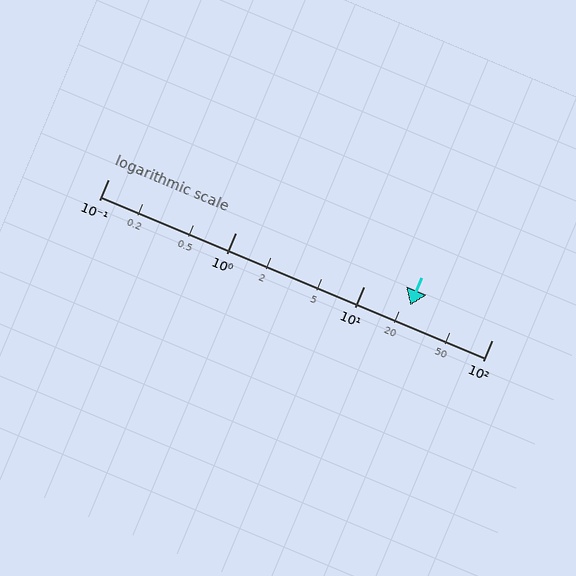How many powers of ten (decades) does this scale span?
The scale spans 3 decades, from 0.1 to 100.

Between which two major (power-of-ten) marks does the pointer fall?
The pointer is between 10 and 100.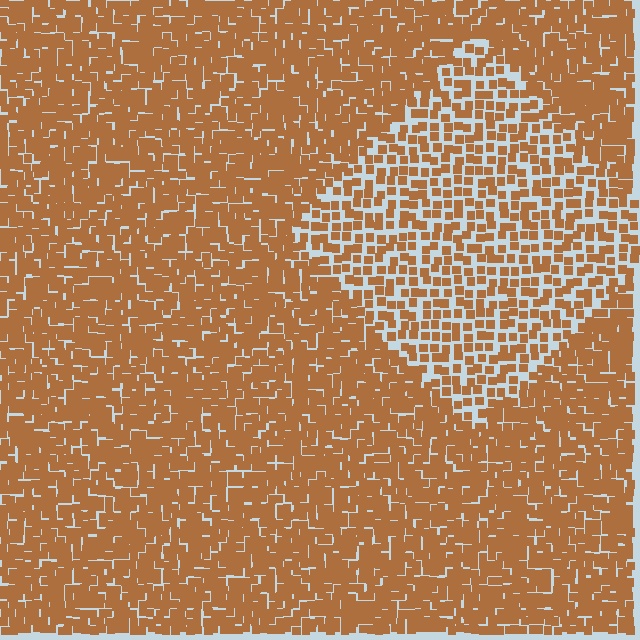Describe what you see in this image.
The image contains small brown elements arranged at two different densities. A diamond-shaped region is visible where the elements are less densely packed than the surrounding area.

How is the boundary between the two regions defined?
The boundary is defined by a change in element density (approximately 1.8x ratio). All elements are the same color, size, and shape.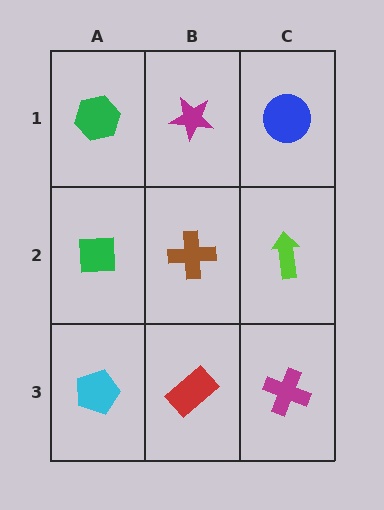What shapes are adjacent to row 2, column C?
A blue circle (row 1, column C), a magenta cross (row 3, column C), a brown cross (row 2, column B).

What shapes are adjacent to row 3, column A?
A green square (row 2, column A), a red rectangle (row 3, column B).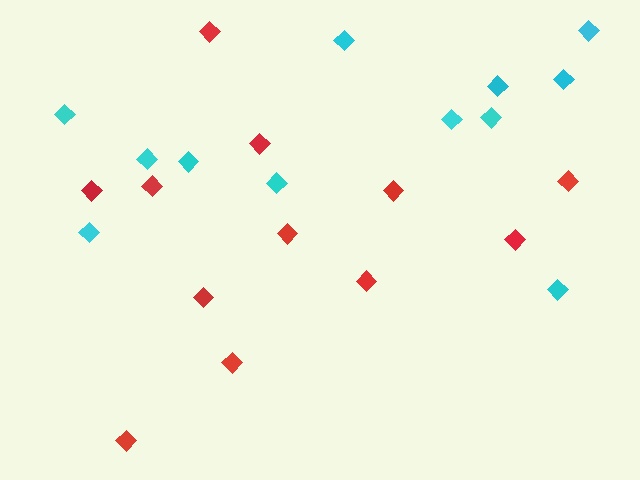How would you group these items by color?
There are 2 groups: one group of red diamonds (12) and one group of cyan diamonds (12).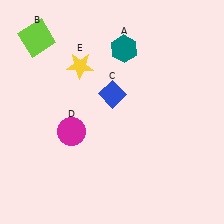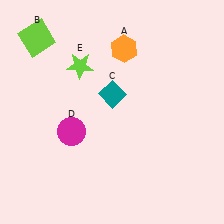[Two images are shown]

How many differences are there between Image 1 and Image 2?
There are 3 differences between the two images.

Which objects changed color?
A changed from teal to orange. C changed from blue to teal. E changed from yellow to lime.